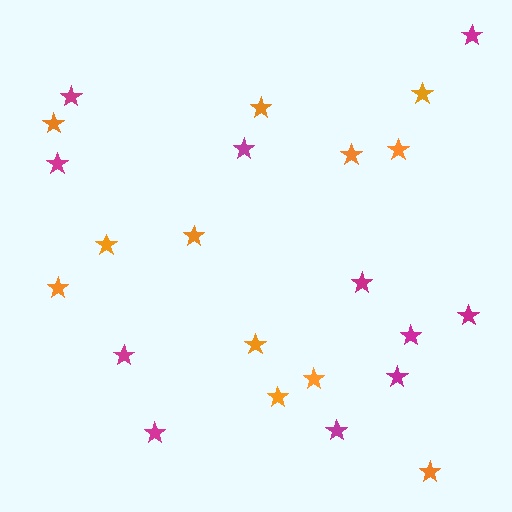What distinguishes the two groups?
There are 2 groups: one group of magenta stars (11) and one group of orange stars (12).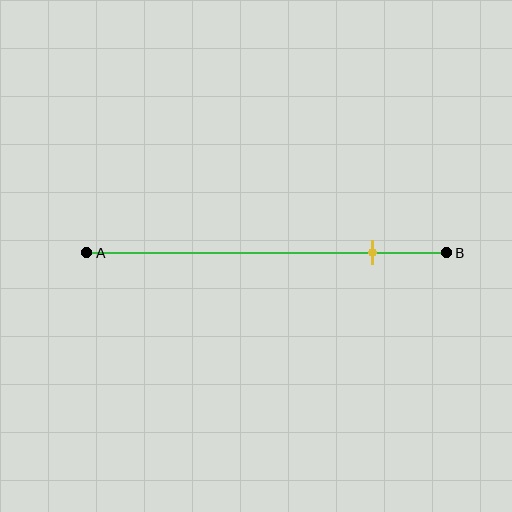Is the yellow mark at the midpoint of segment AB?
No, the mark is at about 80% from A, not at the 50% midpoint.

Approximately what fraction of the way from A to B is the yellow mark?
The yellow mark is approximately 80% of the way from A to B.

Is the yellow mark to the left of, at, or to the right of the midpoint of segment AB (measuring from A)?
The yellow mark is to the right of the midpoint of segment AB.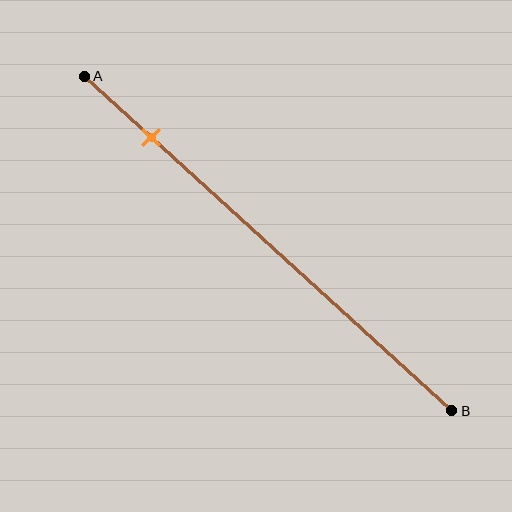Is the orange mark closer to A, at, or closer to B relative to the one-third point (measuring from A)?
The orange mark is closer to point A than the one-third point of segment AB.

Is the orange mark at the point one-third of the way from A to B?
No, the mark is at about 20% from A, not at the 33% one-third point.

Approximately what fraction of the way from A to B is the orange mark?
The orange mark is approximately 20% of the way from A to B.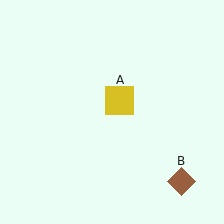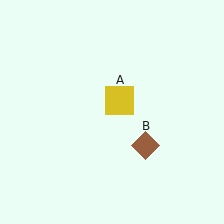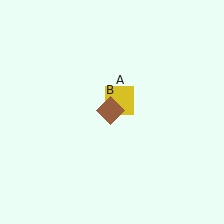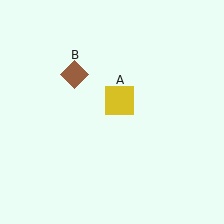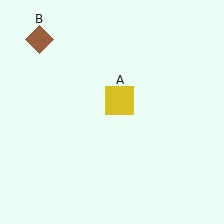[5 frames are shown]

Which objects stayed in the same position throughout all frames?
Yellow square (object A) remained stationary.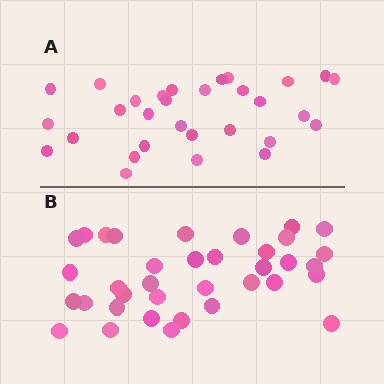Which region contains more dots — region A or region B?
Region B (the bottom region) has more dots.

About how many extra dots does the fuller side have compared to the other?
Region B has about 6 more dots than region A.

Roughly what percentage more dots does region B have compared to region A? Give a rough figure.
About 20% more.